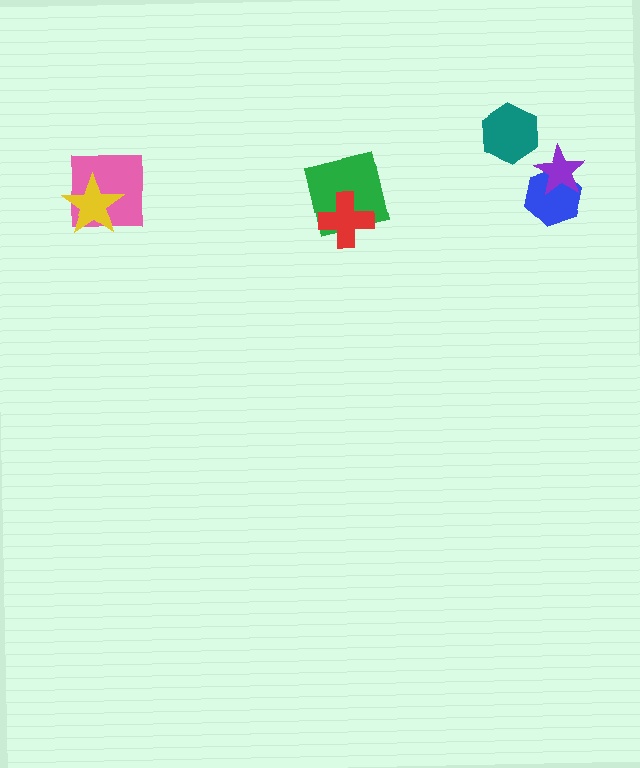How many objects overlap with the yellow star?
1 object overlaps with the yellow star.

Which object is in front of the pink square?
The yellow star is in front of the pink square.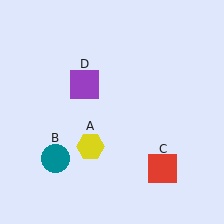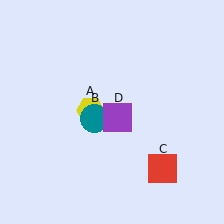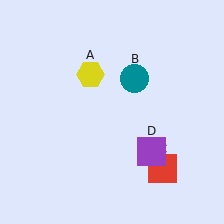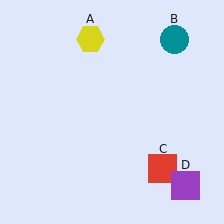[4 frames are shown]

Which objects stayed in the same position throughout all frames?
Red square (object C) remained stationary.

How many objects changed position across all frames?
3 objects changed position: yellow hexagon (object A), teal circle (object B), purple square (object D).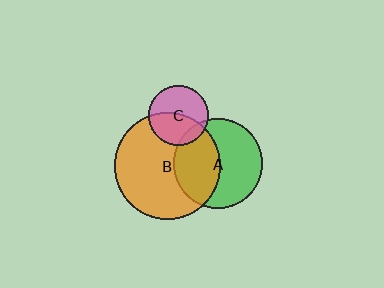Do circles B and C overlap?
Yes.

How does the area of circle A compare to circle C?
Approximately 2.2 times.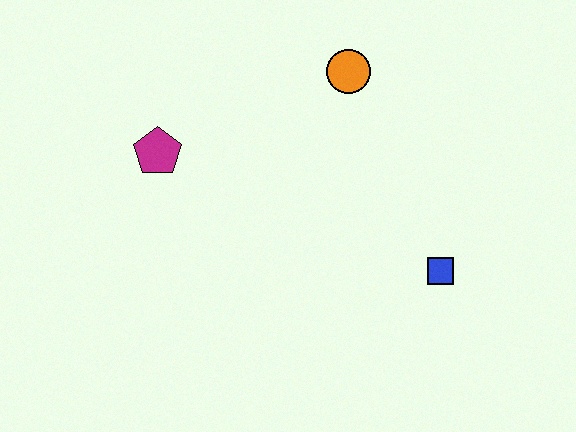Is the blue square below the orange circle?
Yes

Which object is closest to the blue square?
The orange circle is closest to the blue square.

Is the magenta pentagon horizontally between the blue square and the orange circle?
No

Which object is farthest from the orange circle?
The blue square is farthest from the orange circle.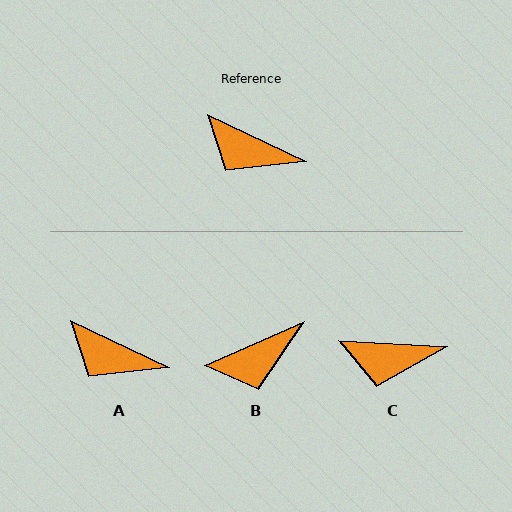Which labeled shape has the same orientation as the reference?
A.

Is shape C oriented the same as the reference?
No, it is off by about 22 degrees.